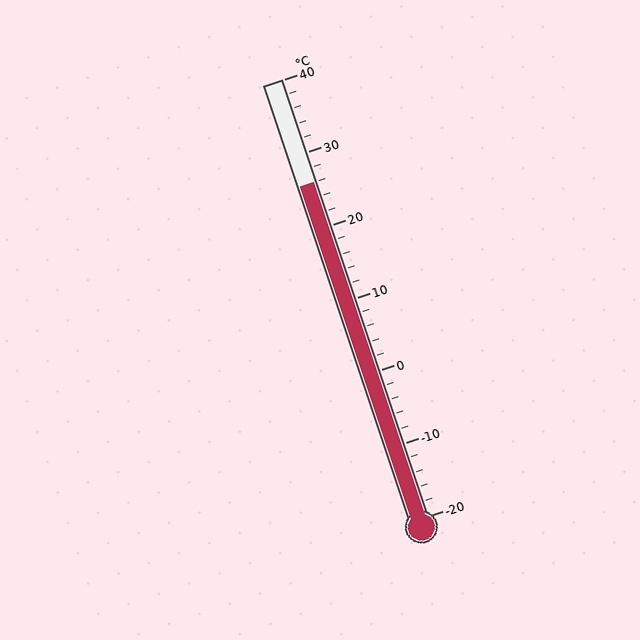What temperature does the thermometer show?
The thermometer shows approximately 26°C.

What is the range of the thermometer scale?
The thermometer scale ranges from -20°C to 40°C.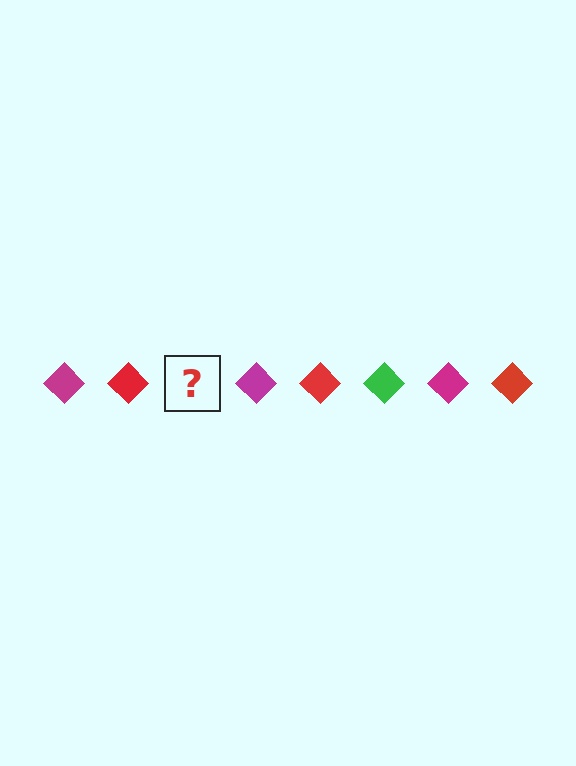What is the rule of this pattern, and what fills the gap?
The rule is that the pattern cycles through magenta, red, green diamonds. The gap should be filled with a green diamond.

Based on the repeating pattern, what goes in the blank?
The blank should be a green diamond.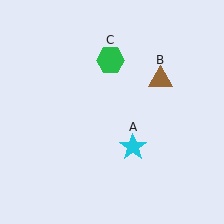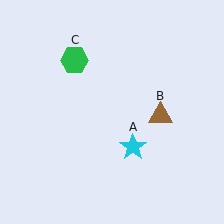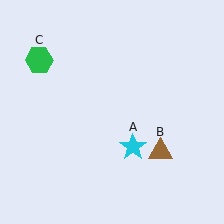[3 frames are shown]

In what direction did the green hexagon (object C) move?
The green hexagon (object C) moved left.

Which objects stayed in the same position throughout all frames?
Cyan star (object A) remained stationary.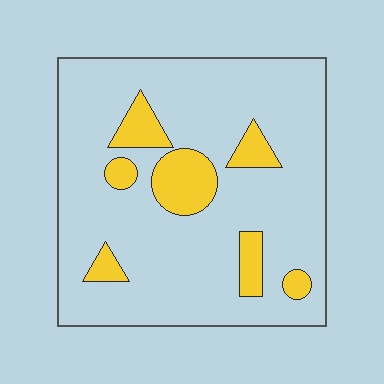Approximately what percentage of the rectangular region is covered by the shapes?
Approximately 15%.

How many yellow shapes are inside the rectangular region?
7.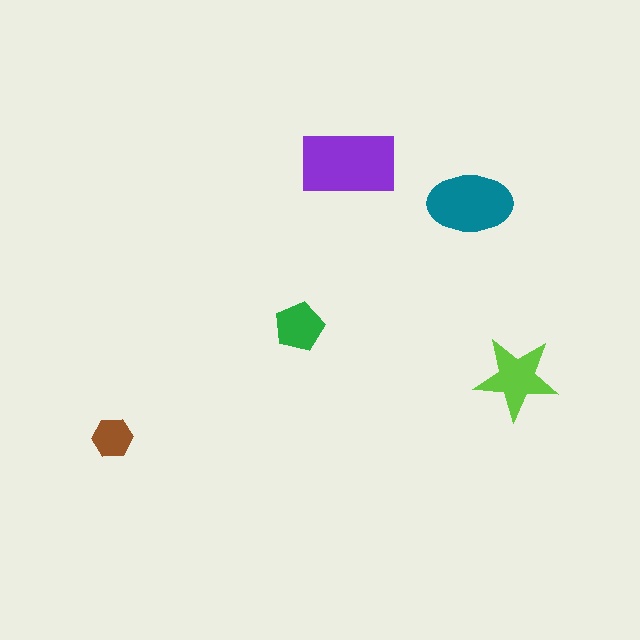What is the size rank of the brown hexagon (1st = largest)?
5th.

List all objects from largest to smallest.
The purple rectangle, the teal ellipse, the lime star, the green pentagon, the brown hexagon.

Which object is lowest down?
The brown hexagon is bottommost.